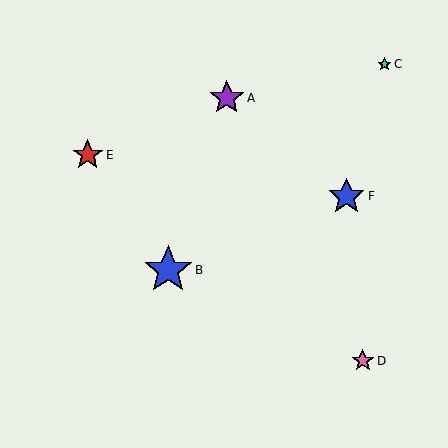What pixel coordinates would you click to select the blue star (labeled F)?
Click at (347, 196) to select the blue star F.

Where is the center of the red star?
The center of the red star is at (88, 155).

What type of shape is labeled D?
Shape D is a pink star.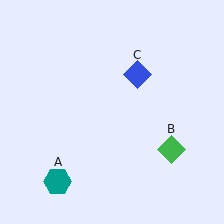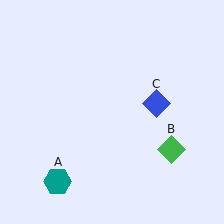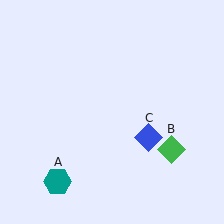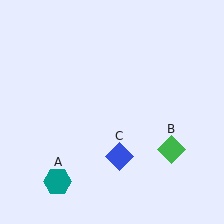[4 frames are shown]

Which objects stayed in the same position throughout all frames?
Teal hexagon (object A) and green diamond (object B) remained stationary.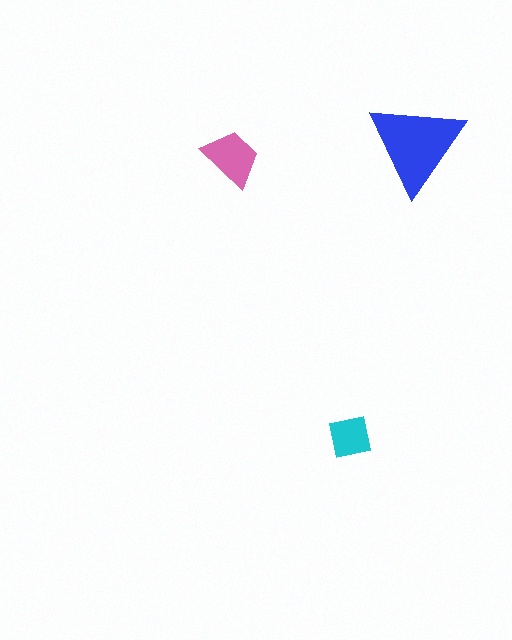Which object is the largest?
The blue triangle.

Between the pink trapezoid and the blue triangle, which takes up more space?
The blue triangle.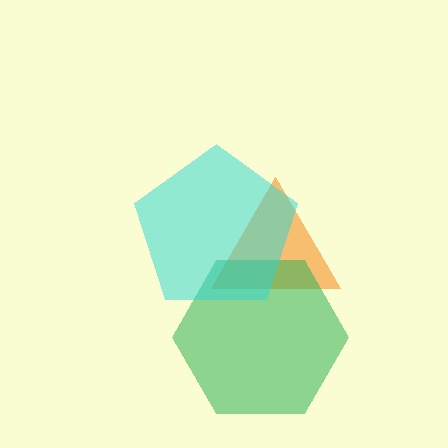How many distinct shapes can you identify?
There are 3 distinct shapes: an orange triangle, a green hexagon, a cyan pentagon.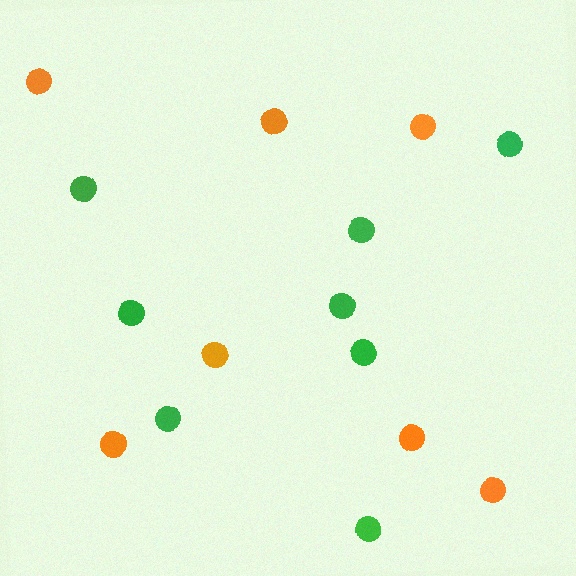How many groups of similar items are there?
There are 2 groups: one group of green circles (8) and one group of orange circles (7).